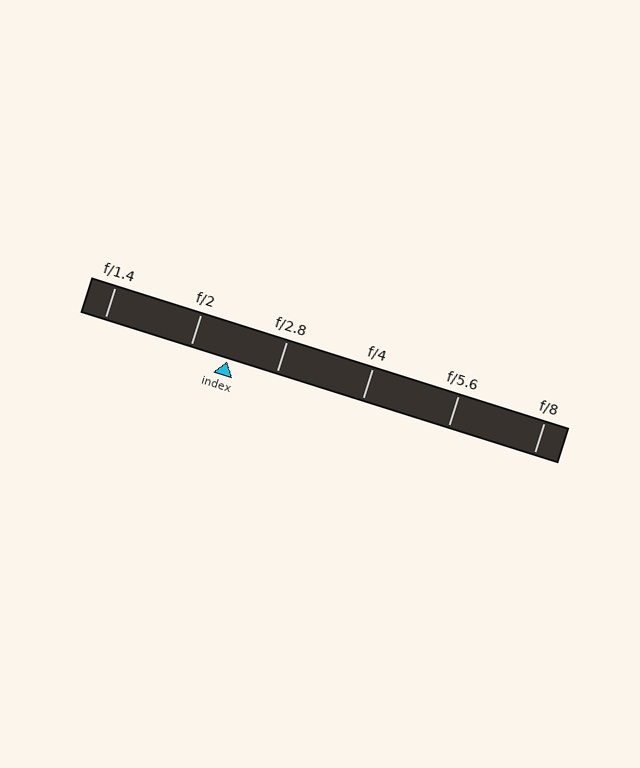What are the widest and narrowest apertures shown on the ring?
The widest aperture shown is f/1.4 and the narrowest is f/8.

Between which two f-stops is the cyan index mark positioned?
The index mark is between f/2 and f/2.8.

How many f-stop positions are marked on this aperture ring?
There are 6 f-stop positions marked.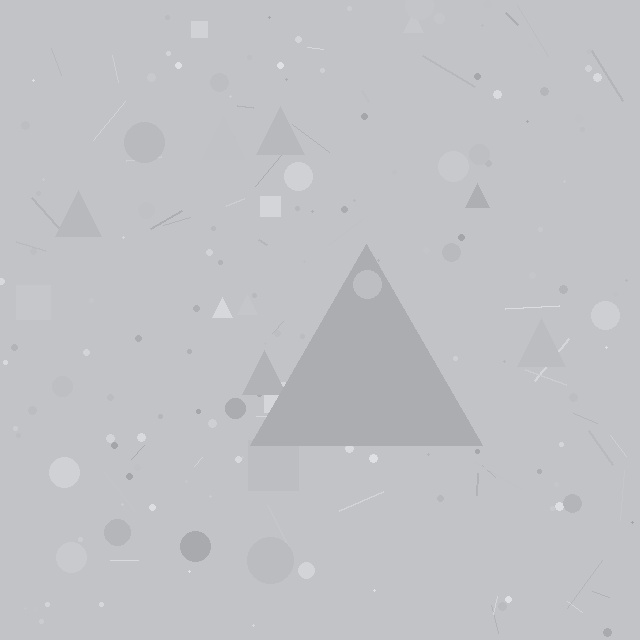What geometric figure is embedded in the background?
A triangle is embedded in the background.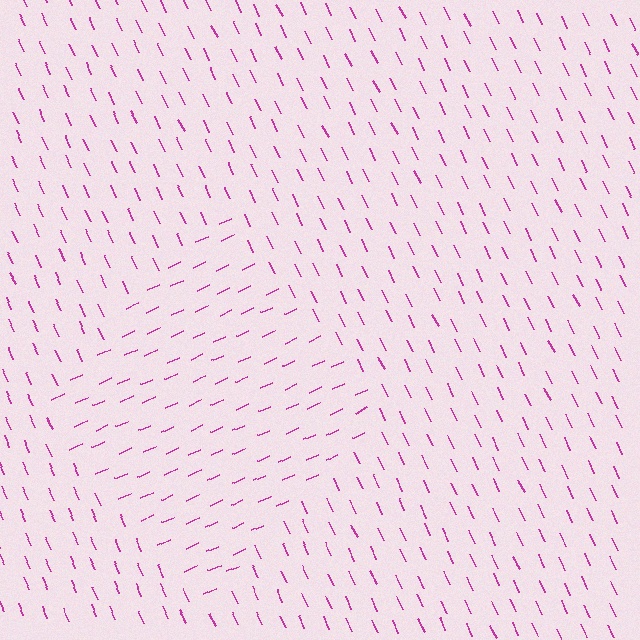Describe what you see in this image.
The image is filled with small magenta line segments. A diamond region in the image has lines oriented differently from the surrounding lines, creating a visible texture boundary.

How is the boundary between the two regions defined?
The boundary is defined purely by a change in line orientation (approximately 89 degrees difference). All lines are the same color and thickness.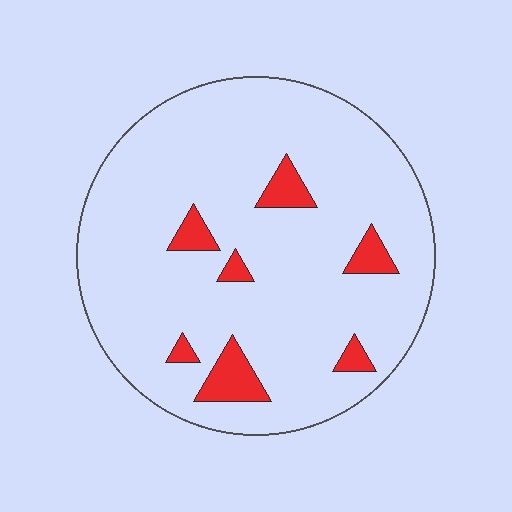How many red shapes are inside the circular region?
7.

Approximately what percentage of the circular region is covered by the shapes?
Approximately 10%.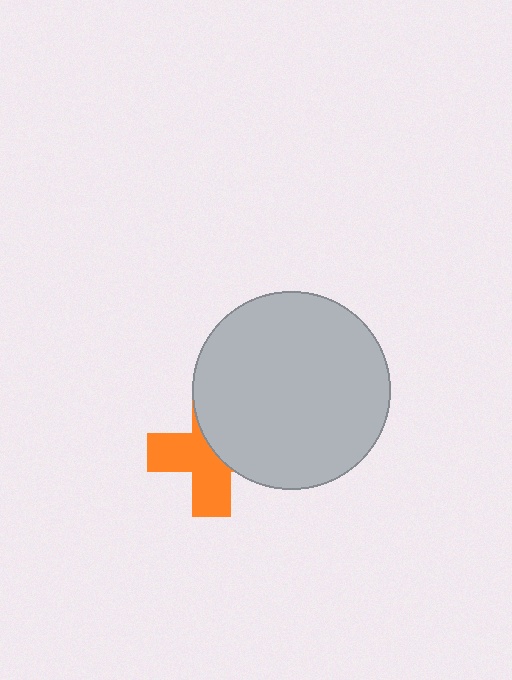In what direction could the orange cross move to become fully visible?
The orange cross could move left. That would shift it out from behind the light gray circle entirely.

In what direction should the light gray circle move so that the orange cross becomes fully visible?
The light gray circle should move right. That is the shortest direction to clear the overlap and leave the orange cross fully visible.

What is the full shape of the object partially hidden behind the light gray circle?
The partially hidden object is an orange cross.